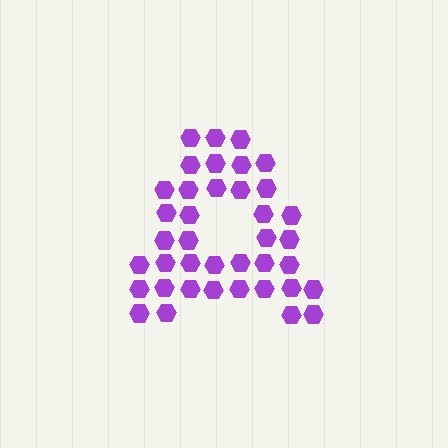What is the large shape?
The large shape is the letter A.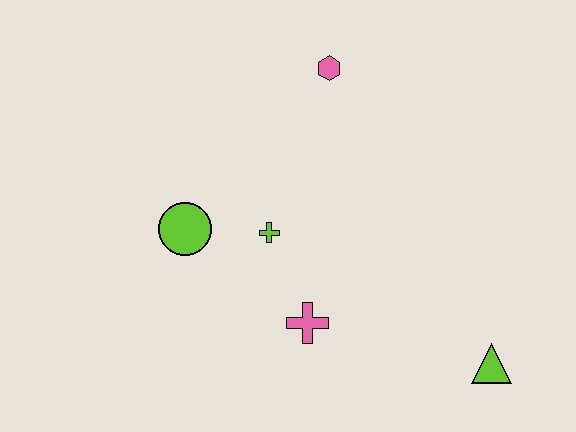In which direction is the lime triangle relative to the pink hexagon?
The lime triangle is below the pink hexagon.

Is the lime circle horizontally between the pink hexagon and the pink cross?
No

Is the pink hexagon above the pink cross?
Yes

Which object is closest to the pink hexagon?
The lime cross is closest to the pink hexagon.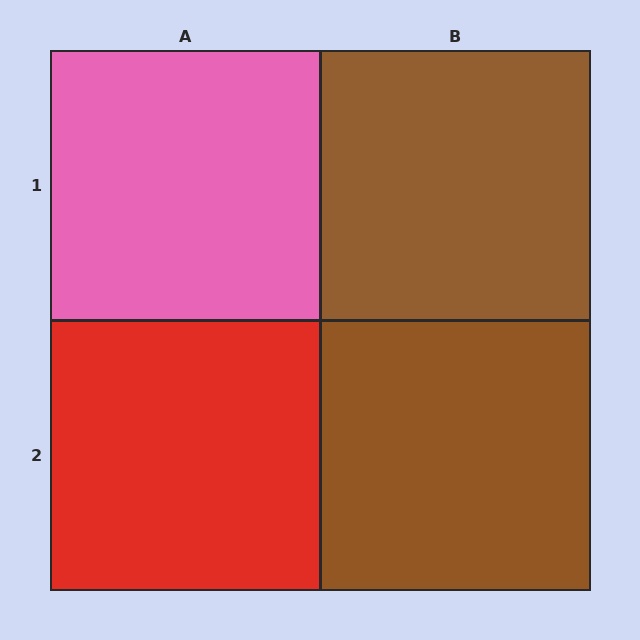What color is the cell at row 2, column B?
Brown.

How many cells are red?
1 cell is red.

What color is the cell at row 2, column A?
Red.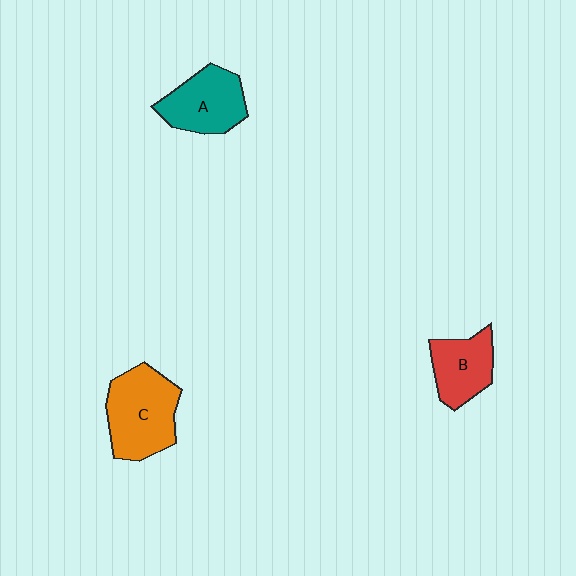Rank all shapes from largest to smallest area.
From largest to smallest: C (orange), A (teal), B (red).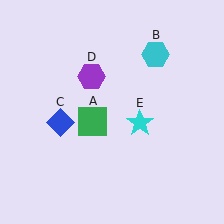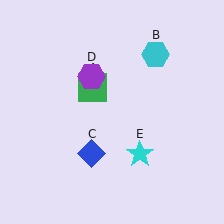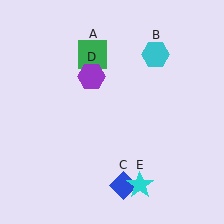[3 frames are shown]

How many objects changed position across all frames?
3 objects changed position: green square (object A), blue diamond (object C), cyan star (object E).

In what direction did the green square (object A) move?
The green square (object A) moved up.